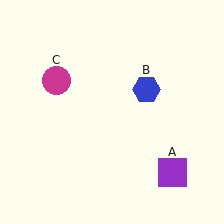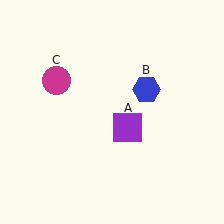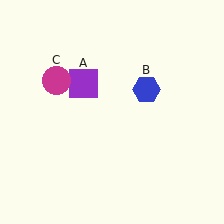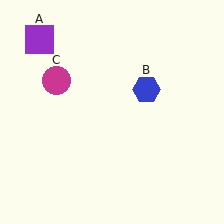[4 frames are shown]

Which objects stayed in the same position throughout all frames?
Blue hexagon (object B) and magenta circle (object C) remained stationary.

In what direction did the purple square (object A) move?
The purple square (object A) moved up and to the left.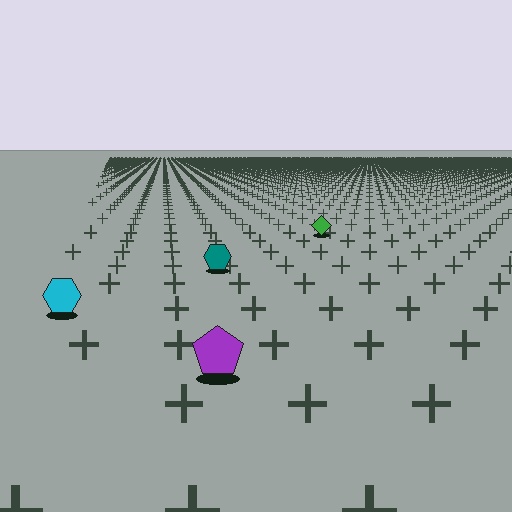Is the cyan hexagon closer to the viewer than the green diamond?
Yes. The cyan hexagon is closer — you can tell from the texture gradient: the ground texture is coarser near it.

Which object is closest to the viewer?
The purple pentagon is closest. The texture marks near it are larger and more spread out.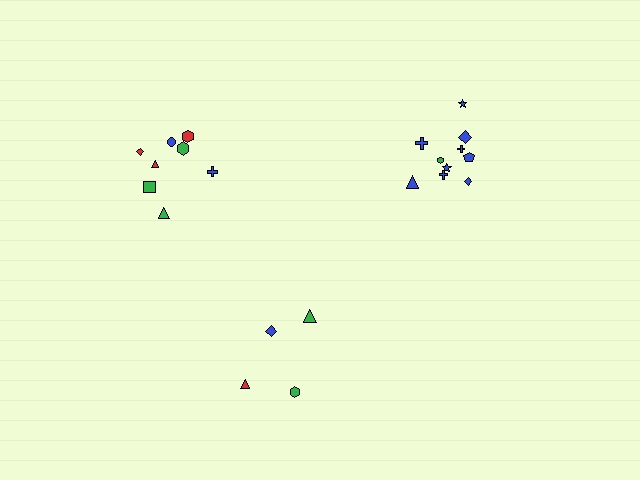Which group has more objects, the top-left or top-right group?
The top-right group.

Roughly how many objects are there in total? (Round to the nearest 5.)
Roughly 20 objects in total.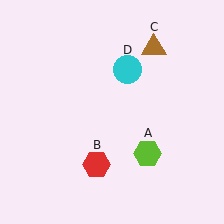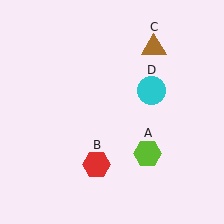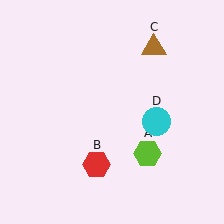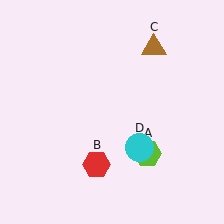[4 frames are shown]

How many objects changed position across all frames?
1 object changed position: cyan circle (object D).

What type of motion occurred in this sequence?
The cyan circle (object D) rotated clockwise around the center of the scene.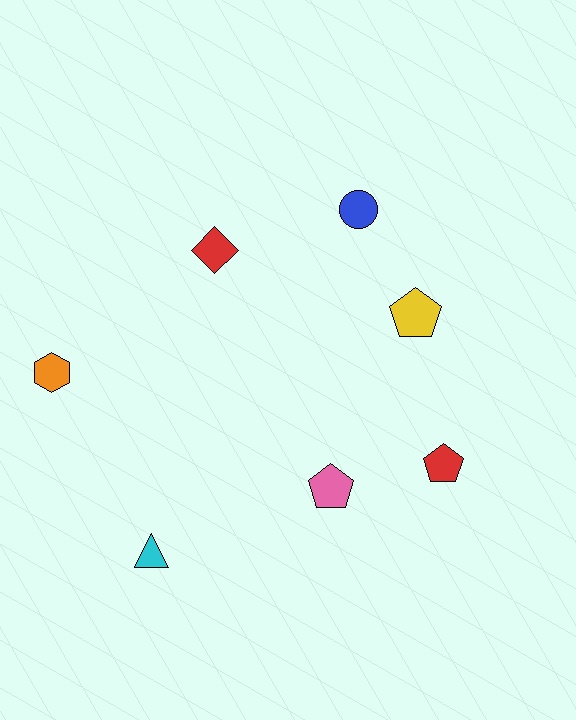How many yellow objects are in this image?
There is 1 yellow object.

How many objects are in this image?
There are 7 objects.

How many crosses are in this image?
There are no crosses.